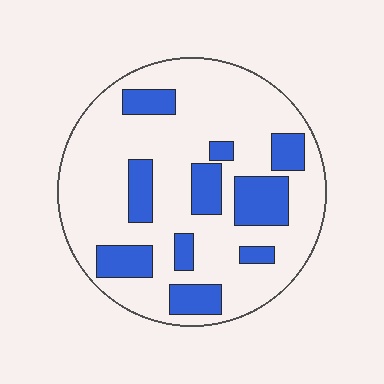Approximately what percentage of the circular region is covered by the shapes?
Approximately 25%.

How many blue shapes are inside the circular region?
10.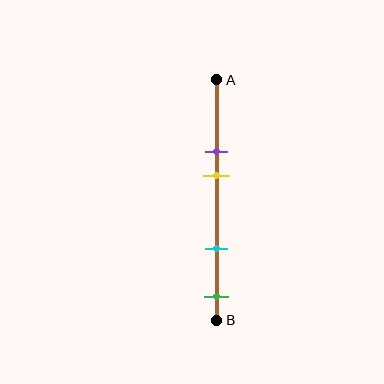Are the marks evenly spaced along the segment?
No, the marks are not evenly spaced.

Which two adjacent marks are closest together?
The purple and yellow marks are the closest adjacent pair.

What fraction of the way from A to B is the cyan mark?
The cyan mark is approximately 70% (0.7) of the way from A to B.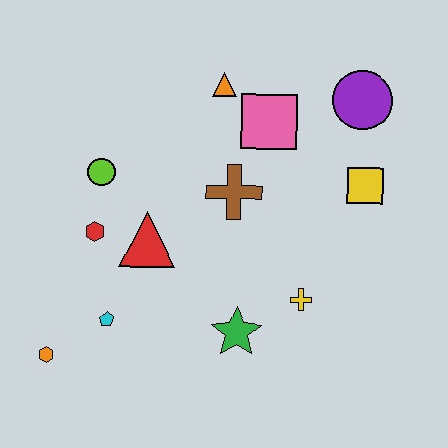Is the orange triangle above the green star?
Yes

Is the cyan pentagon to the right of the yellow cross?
No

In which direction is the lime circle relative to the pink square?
The lime circle is to the left of the pink square.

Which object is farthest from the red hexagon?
The purple circle is farthest from the red hexagon.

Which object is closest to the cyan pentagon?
The orange hexagon is closest to the cyan pentagon.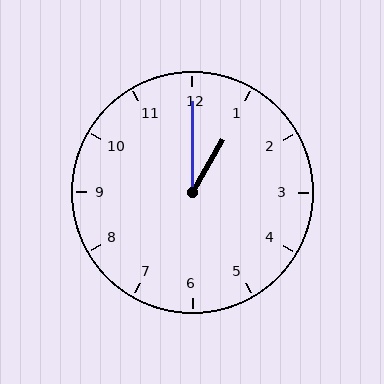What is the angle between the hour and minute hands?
Approximately 30 degrees.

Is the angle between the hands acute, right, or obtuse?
It is acute.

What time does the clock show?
1:00.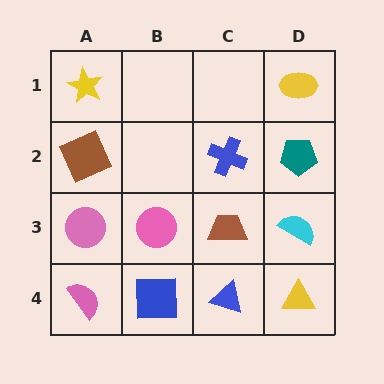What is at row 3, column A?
A pink circle.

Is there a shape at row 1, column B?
No, that cell is empty.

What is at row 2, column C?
A blue cross.